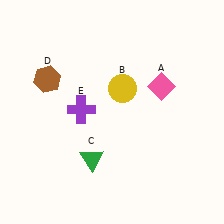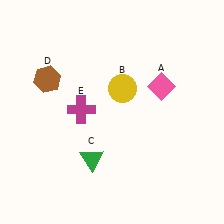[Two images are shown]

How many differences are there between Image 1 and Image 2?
There is 1 difference between the two images.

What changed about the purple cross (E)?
In Image 1, E is purple. In Image 2, it changed to magenta.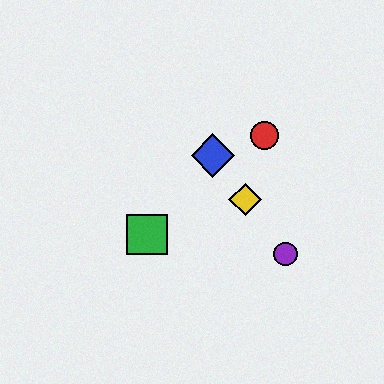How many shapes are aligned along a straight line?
3 shapes (the blue diamond, the yellow diamond, the purple circle) are aligned along a straight line.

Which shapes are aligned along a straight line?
The blue diamond, the yellow diamond, the purple circle are aligned along a straight line.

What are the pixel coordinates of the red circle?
The red circle is at (264, 136).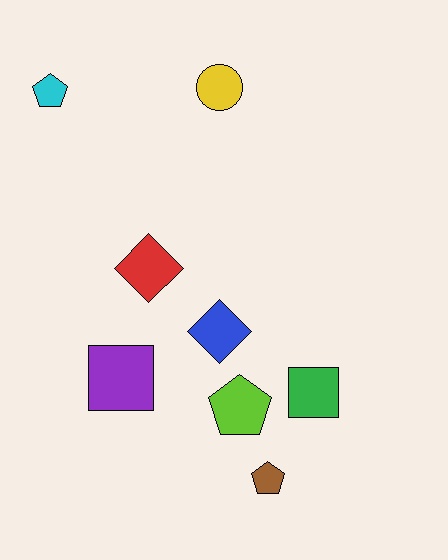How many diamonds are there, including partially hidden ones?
There are 2 diamonds.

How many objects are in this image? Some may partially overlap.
There are 8 objects.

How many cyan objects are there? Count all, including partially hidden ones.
There is 1 cyan object.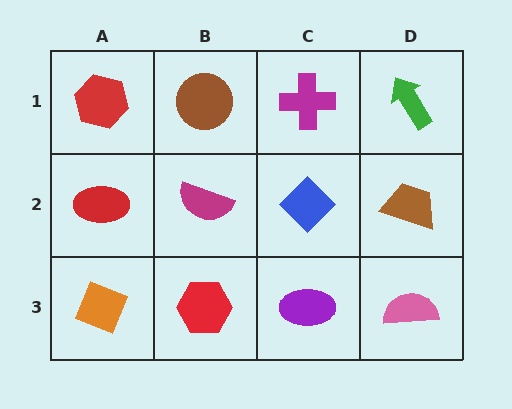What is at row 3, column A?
An orange diamond.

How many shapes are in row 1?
4 shapes.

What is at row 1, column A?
A red hexagon.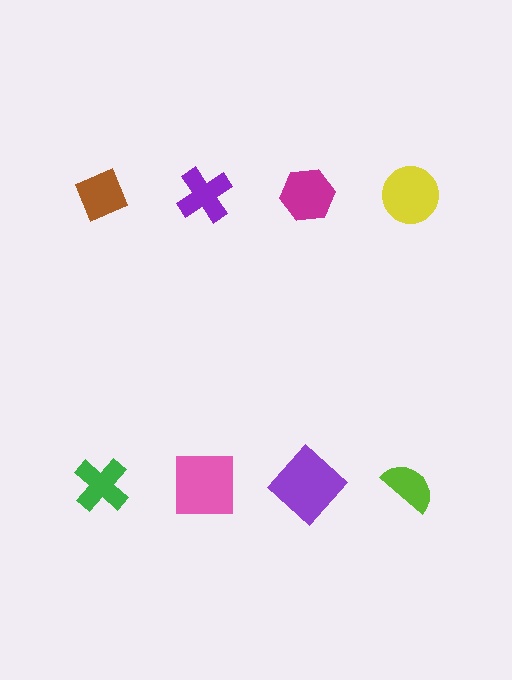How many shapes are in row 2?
4 shapes.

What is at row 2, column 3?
A purple diamond.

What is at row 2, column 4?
A lime semicircle.